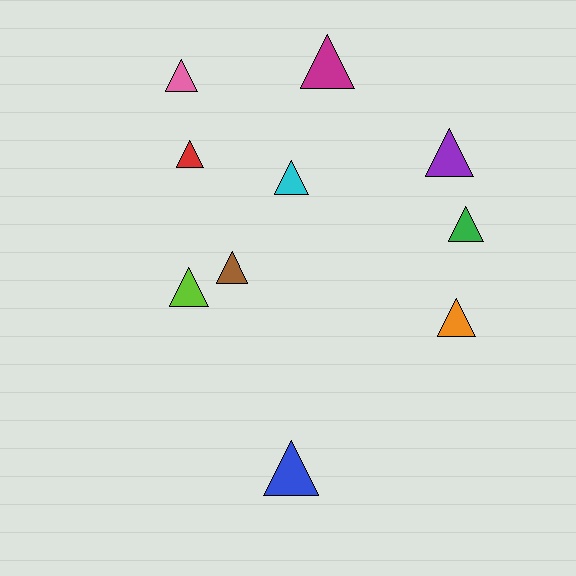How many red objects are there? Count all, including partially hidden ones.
There is 1 red object.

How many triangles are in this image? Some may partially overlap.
There are 10 triangles.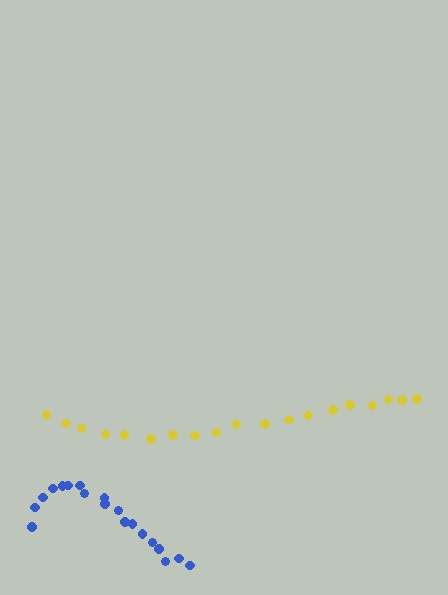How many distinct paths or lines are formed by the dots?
There are 2 distinct paths.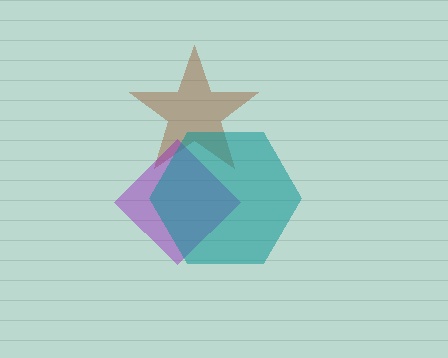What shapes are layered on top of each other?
The layered shapes are: a brown star, a purple diamond, a teal hexagon.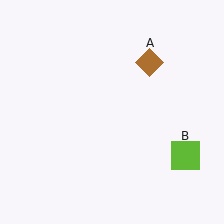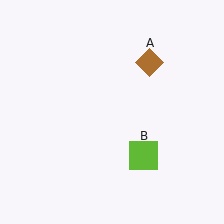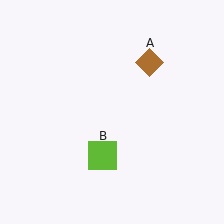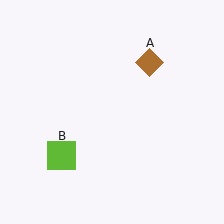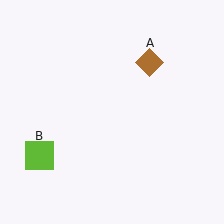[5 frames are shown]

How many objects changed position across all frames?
1 object changed position: lime square (object B).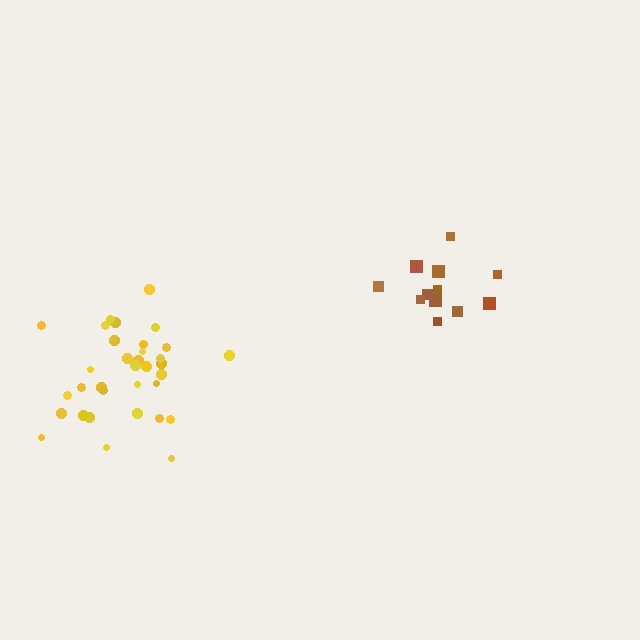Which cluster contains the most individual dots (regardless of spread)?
Yellow (34).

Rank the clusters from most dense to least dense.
yellow, brown.